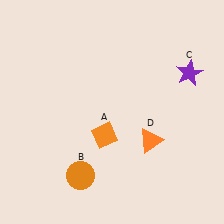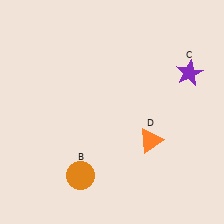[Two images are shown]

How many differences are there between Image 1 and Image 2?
There is 1 difference between the two images.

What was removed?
The orange diamond (A) was removed in Image 2.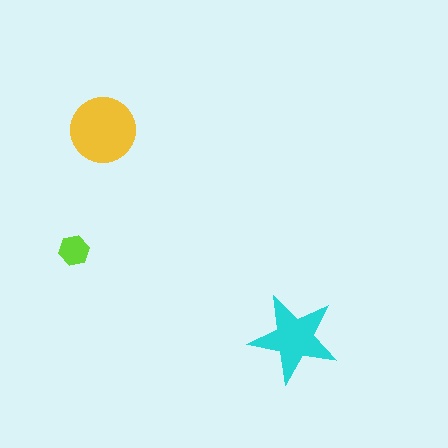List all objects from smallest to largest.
The lime hexagon, the cyan star, the yellow circle.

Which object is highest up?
The yellow circle is topmost.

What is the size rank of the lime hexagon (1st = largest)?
3rd.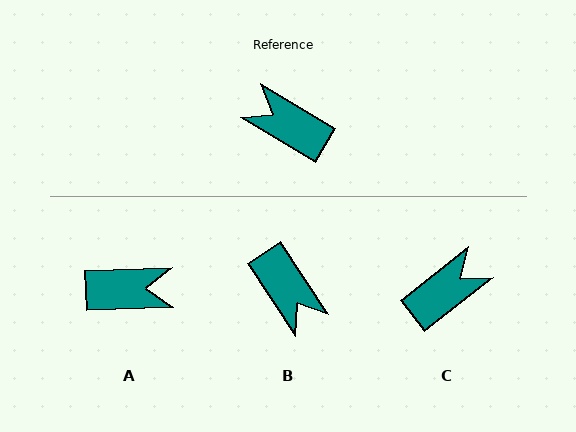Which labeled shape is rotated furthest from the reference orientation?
B, about 154 degrees away.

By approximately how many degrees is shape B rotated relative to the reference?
Approximately 154 degrees counter-clockwise.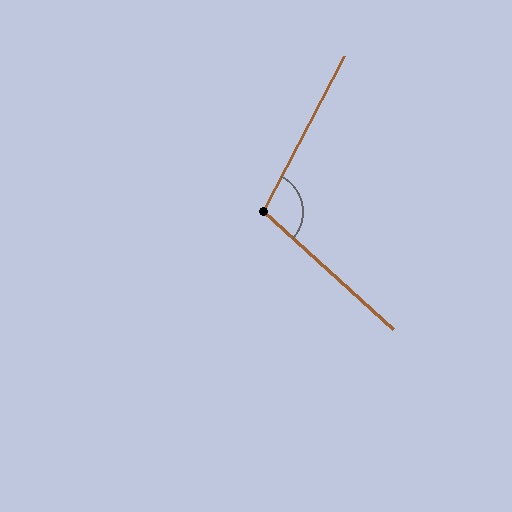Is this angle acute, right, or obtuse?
It is obtuse.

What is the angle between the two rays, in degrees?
Approximately 104 degrees.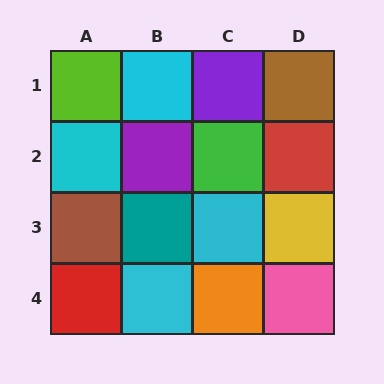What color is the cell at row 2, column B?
Purple.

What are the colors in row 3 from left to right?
Brown, teal, cyan, yellow.